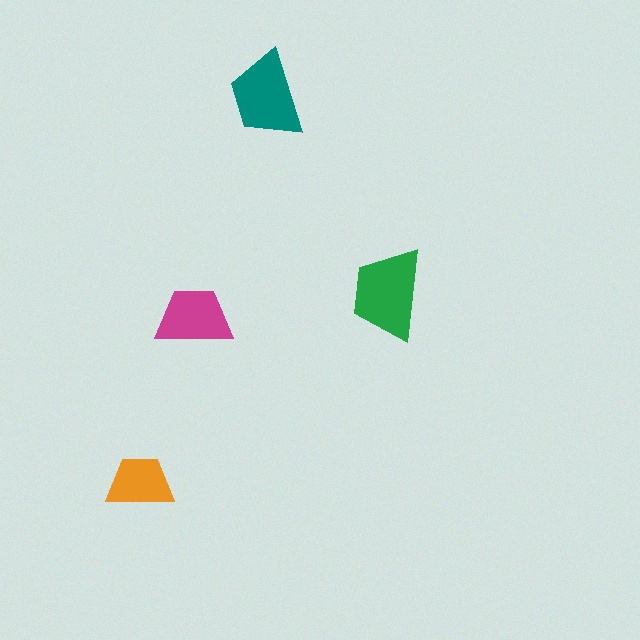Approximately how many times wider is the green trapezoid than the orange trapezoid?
About 1.5 times wider.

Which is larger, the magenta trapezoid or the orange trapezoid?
The magenta one.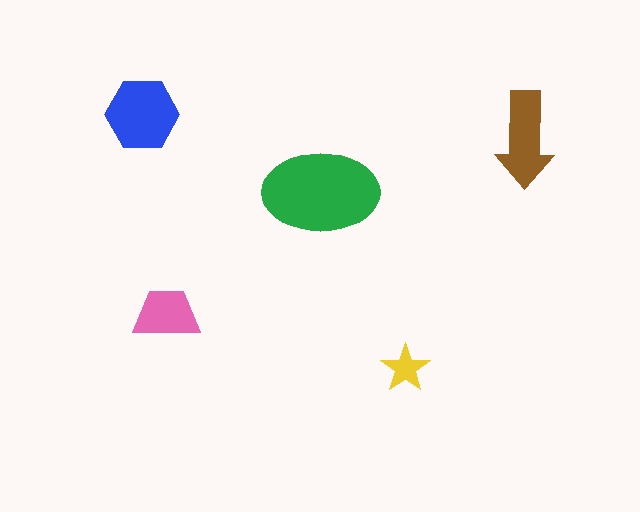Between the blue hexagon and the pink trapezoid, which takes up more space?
The blue hexagon.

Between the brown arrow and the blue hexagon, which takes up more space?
The blue hexagon.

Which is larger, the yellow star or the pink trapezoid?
The pink trapezoid.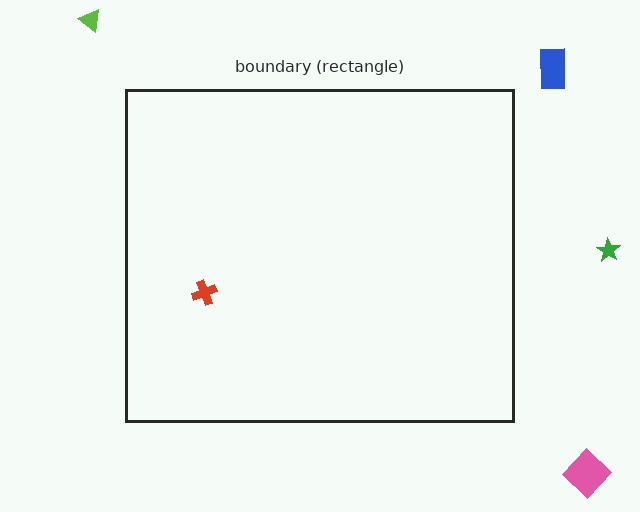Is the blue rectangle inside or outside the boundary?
Outside.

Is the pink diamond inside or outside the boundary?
Outside.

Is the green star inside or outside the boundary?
Outside.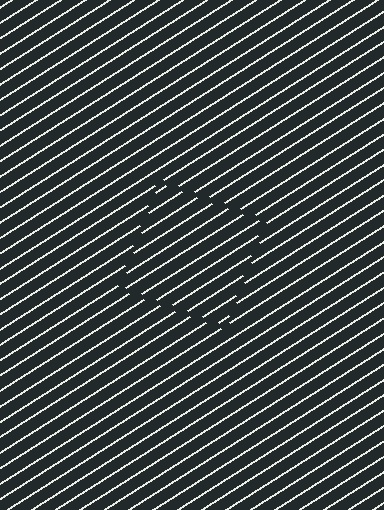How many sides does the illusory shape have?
4 sides — the line-ends trace a square.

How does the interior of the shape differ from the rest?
The interior of the shape contains the same grating, shifted by half a period — the contour is defined by the phase discontinuity where line-ends from the inner and outer gratings abut.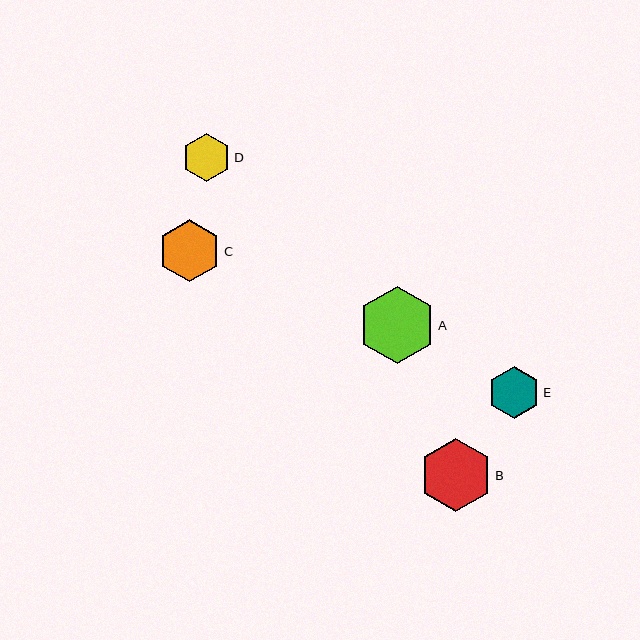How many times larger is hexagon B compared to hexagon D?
Hexagon B is approximately 1.5 times the size of hexagon D.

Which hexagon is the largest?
Hexagon A is the largest with a size of approximately 77 pixels.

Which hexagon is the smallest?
Hexagon D is the smallest with a size of approximately 48 pixels.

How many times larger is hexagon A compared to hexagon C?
Hexagon A is approximately 1.2 times the size of hexagon C.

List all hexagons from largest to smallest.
From largest to smallest: A, B, C, E, D.